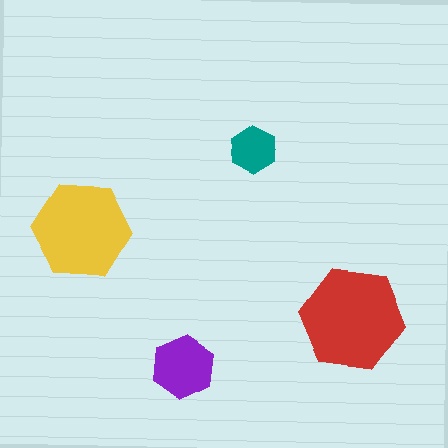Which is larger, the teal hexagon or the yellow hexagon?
The yellow one.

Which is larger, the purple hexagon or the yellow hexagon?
The yellow one.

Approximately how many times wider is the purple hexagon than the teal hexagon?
About 1.5 times wider.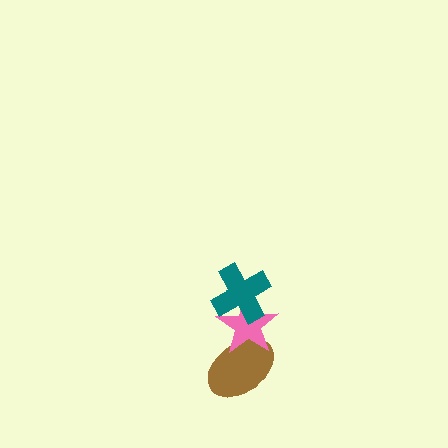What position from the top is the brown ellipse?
The brown ellipse is 3rd from the top.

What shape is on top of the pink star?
The teal cross is on top of the pink star.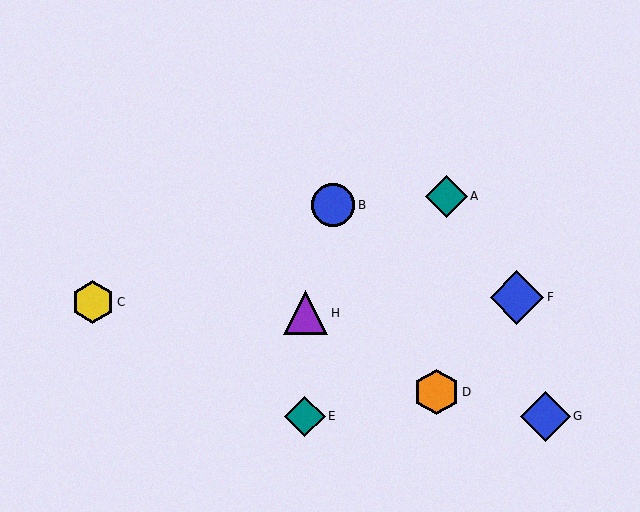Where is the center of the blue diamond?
The center of the blue diamond is at (545, 416).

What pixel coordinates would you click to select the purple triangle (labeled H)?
Click at (306, 313) to select the purple triangle H.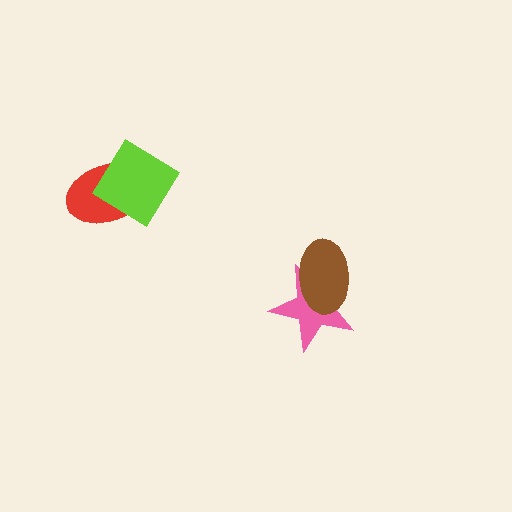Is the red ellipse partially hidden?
Yes, it is partially covered by another shape.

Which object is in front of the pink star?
The brown ellipse is in front of the pink star.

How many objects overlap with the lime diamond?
1 object overlaps with the lime diamond.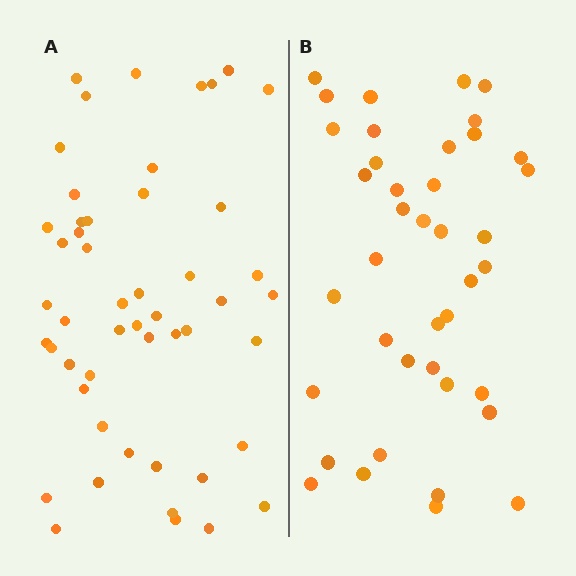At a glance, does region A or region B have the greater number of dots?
Region A (the left region) has more dots.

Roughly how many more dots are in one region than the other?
Region A has roughly 10 or so more dots than region B.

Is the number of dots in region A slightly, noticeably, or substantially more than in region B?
Region A has noticeably more, but not dramatically so. The ratio is roughly 1.2 to 1.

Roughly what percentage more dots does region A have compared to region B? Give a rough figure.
About 25% more.